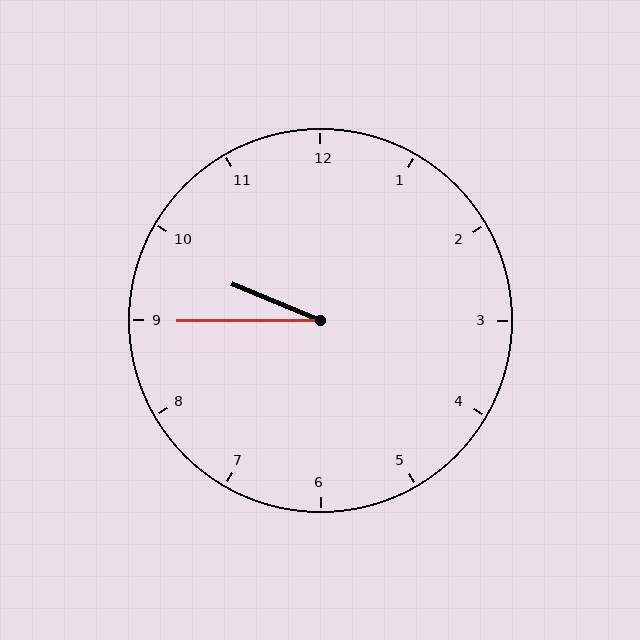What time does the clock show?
9:45.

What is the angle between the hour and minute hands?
Approximately 22 degrees.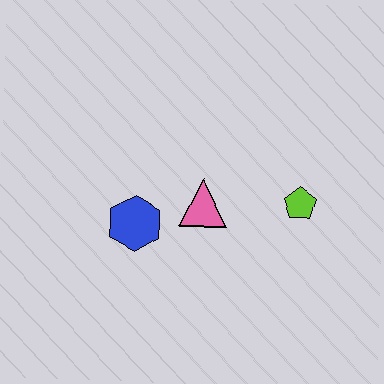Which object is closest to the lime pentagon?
The pink triangle is closest to the lime pentagon.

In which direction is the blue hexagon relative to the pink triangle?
The blue hexagon is to the left of the pink triangle.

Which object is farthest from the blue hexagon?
The lime pentagon is farthest from the blue hexagon.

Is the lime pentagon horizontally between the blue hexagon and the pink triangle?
No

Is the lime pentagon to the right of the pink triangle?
Yes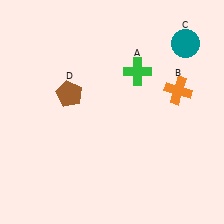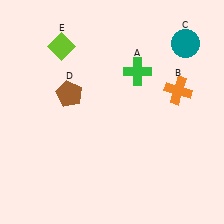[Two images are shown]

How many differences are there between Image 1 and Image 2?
There is 1 difference between the two images.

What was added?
A lime diamond (E) was added in Image 2.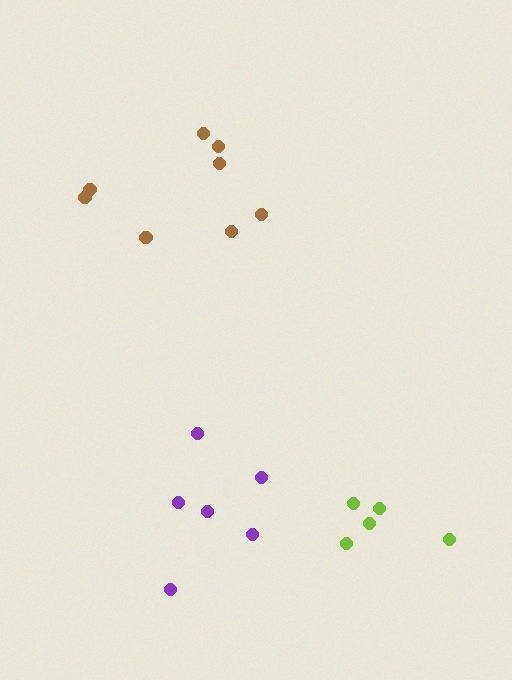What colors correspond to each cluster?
The clusters are colored: brown, purple, lime.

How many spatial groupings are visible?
There are 3 spatial groupings.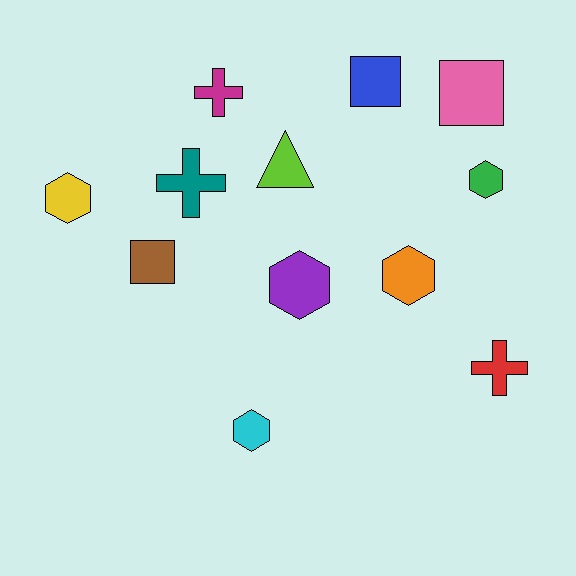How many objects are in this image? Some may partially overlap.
There are 12 objects.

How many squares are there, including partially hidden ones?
There are 3 squares.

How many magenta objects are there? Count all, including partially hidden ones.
There is 1 magenta object.